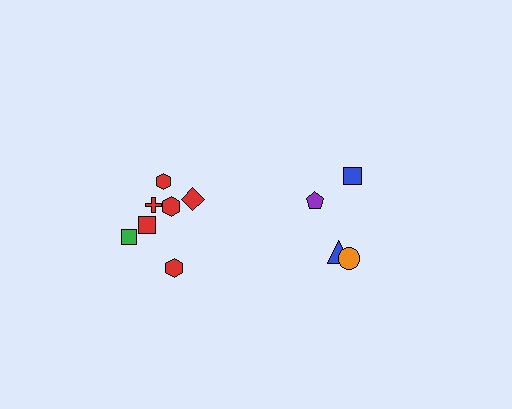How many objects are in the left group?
There are 7 objects.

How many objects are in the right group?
There are 4 objects.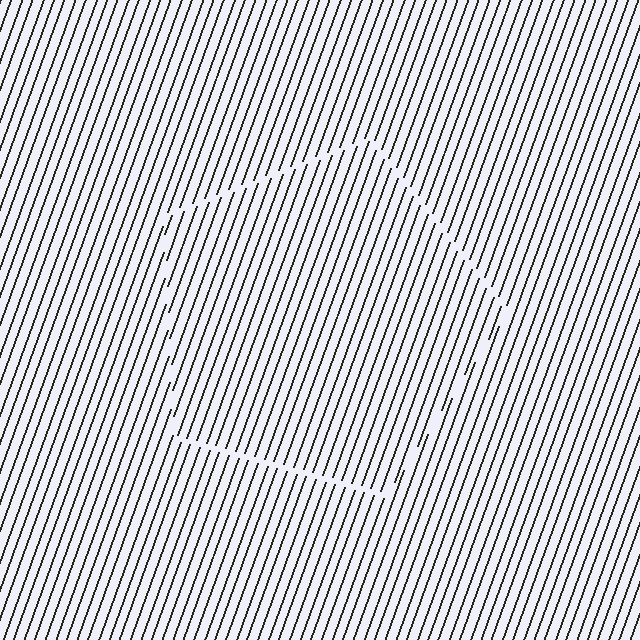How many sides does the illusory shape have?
5 sides — the line-ends trace a pentagon.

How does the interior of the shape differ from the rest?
The interior of the shape contains the same grating, shifted by half a period — the contour is defined by the phase discontinuity where line-ends from the inner and outer gratings abut.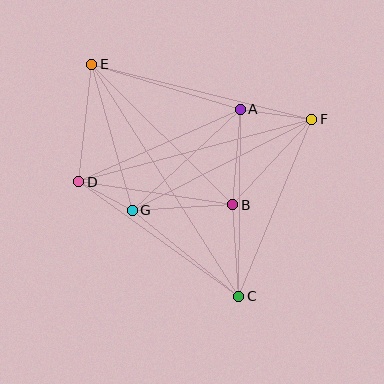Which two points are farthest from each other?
Points C and E are farthest from each other.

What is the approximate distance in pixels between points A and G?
The distance between A and G is approximately 148 pixels.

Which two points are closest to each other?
Points D and G are closest to each other.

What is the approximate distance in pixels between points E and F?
The distance between E and F is approximately 227 pixels.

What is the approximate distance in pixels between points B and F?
The distance between B and F is approximately 117 pixels.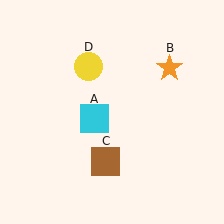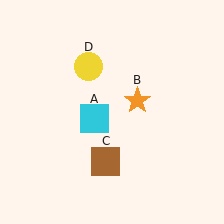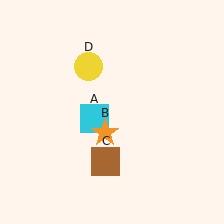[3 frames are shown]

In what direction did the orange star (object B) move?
The orange star (object B) moved down and to the left.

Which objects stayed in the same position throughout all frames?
Cyan square (object A) and brown square (object C) and yellow circle (object D) remained stationary.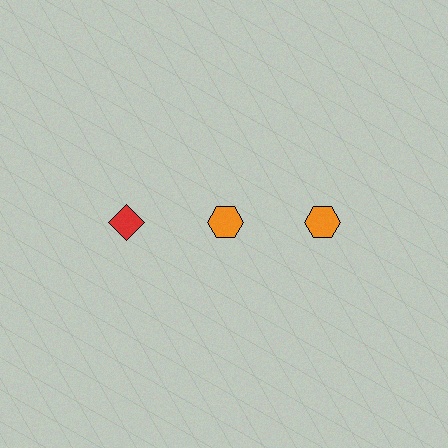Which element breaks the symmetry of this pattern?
The red diamond in the top row, leftmost column breaks the symmetry. All other shapes are orange hexagons.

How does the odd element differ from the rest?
It differs in both color (red instead of orange) and shape (diamond instead of hexagon).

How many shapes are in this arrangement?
There are 3 shapes arranged in a grid pattern.